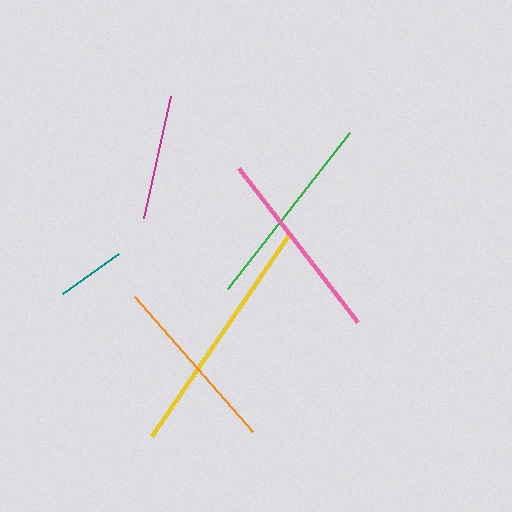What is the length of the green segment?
The green segment is approximately 199 pixels long.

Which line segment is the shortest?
The teal line is the shortest at approximately 69 pixels.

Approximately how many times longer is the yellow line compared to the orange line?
The yellow line is approximately 1.4 times the length of the orange line.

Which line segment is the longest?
The yellow line is the longest at approximately 247 pixels.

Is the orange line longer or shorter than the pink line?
The pink line is longer than the orange line.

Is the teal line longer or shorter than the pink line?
The pink line is longer than the teal line.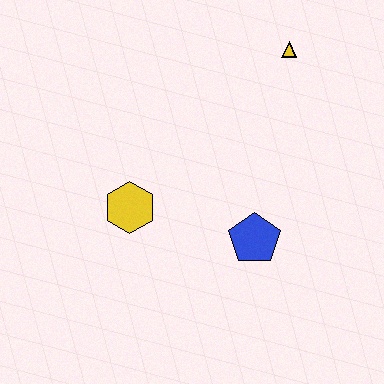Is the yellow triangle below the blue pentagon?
No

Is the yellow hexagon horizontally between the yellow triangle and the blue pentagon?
No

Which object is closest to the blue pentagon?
The yellow hexagon is closest to the blue pentagon.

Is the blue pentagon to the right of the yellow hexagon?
Yes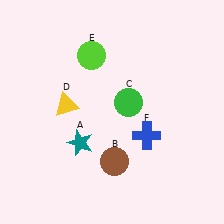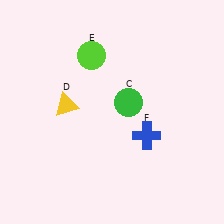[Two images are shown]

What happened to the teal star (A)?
The teal star (A) was removed in Image 2. It was in the bottom-left area of Image 1.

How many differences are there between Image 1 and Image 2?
There are 2 differences between the two images.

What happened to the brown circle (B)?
The brown circle (B) was removed in Image 2. It was in the bottom-right area of Image 1.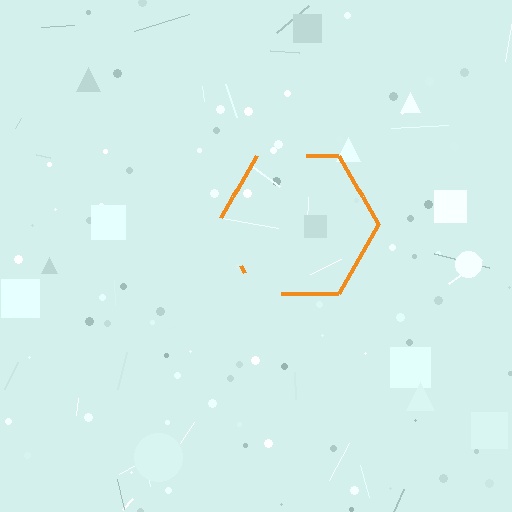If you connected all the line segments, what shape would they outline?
They would outline a hexagon.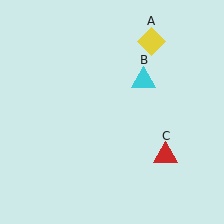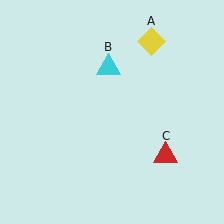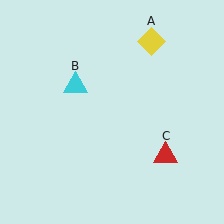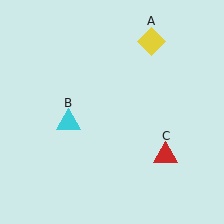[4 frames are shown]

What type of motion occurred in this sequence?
The cyan triangle (object B) rotated counterclockwise around the center of the scene.